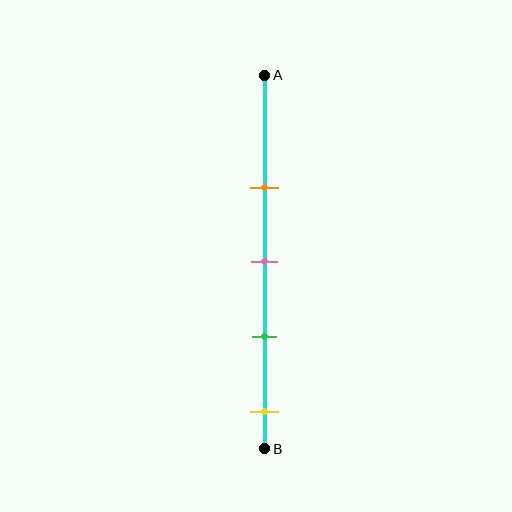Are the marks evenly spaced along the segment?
Yes, the marks are approximately evenly spaced.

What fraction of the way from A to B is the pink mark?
The pink mark is approximately 50% (0.5) of the way from A to B.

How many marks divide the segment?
There are 4 marks dividing the segment.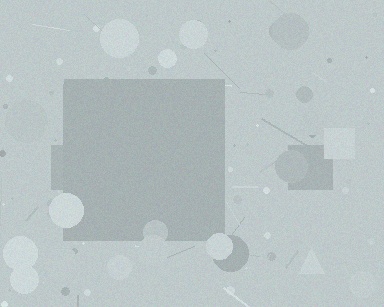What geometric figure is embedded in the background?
A square is embedded in the background.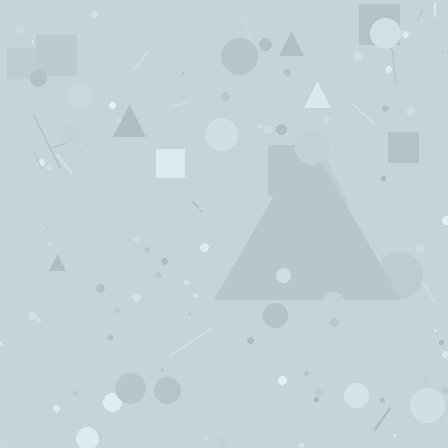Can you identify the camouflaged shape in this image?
The camouflaged shape is a triangle.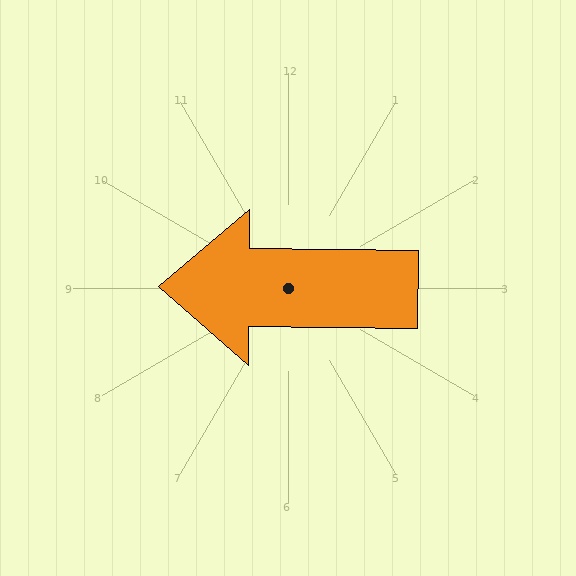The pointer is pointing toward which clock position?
Roughly 9 o'clock.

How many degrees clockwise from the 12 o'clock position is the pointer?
Approximately 271 degrees.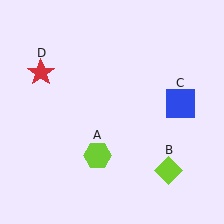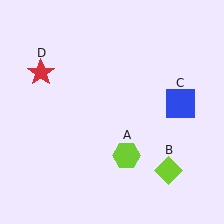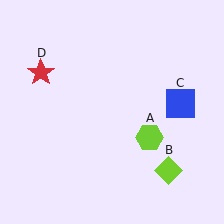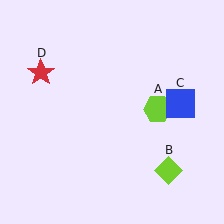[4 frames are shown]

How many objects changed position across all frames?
1 object changed position: lime hexagon (object A).